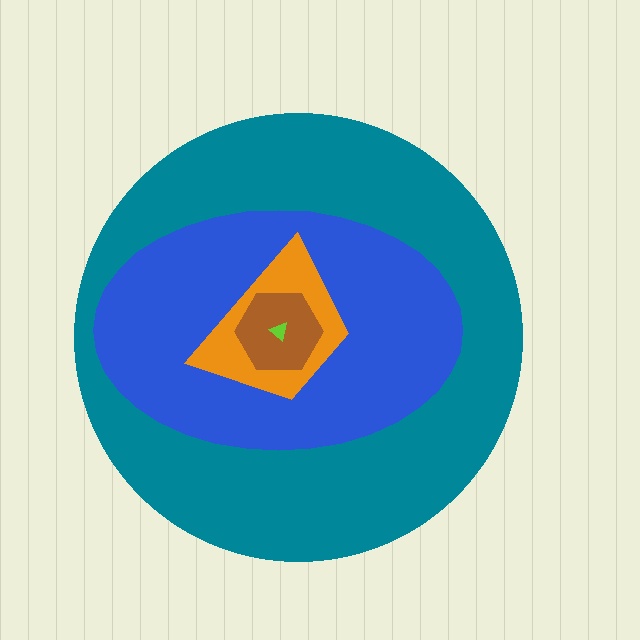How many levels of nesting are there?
5.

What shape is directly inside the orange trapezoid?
The brown hexagon.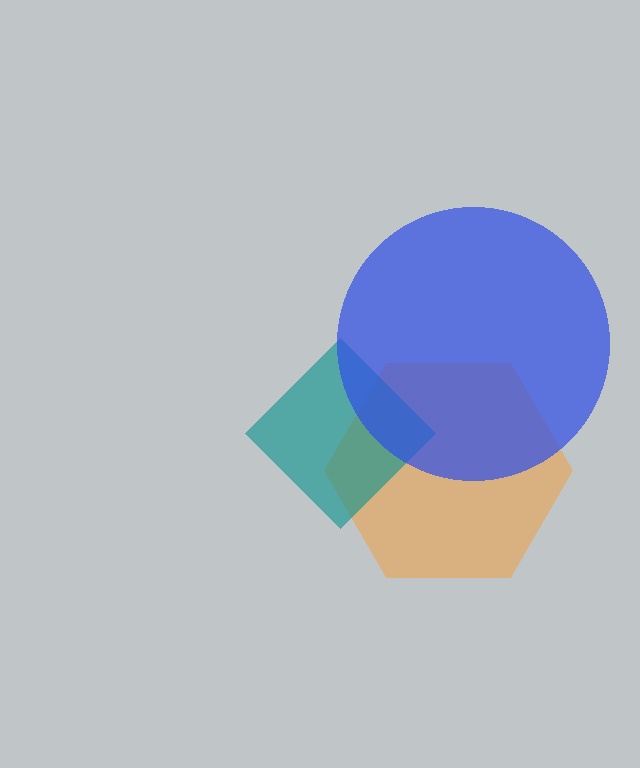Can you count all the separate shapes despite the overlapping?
Yes, there are 3 separate shapes.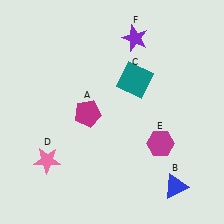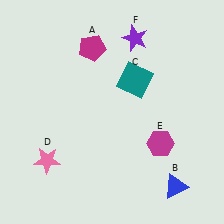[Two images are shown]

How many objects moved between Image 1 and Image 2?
1 object moved between the two images.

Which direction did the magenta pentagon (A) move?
The magenta pentagon (A) moved up.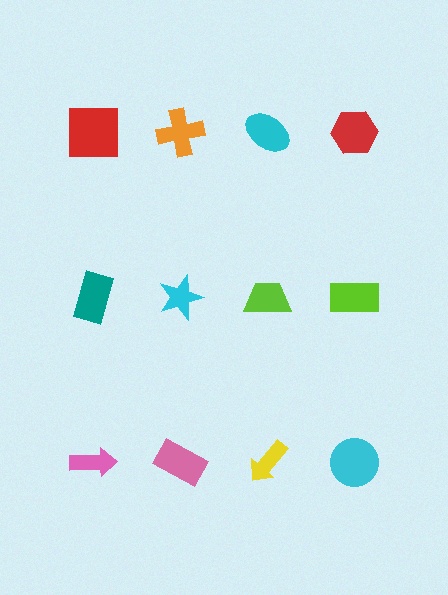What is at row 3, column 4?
A cyan circle.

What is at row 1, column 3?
A cyan ellipse.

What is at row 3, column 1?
A pink arrow.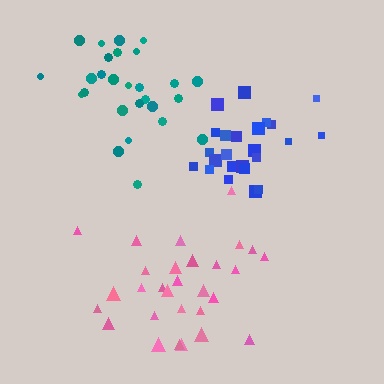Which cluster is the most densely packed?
Blue.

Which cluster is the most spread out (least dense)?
Pink.